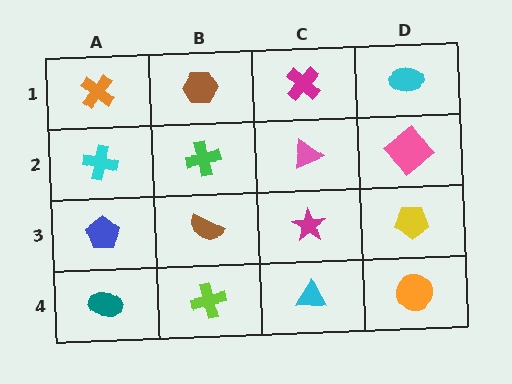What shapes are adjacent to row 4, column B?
A brown semicircle (row 3, column B), a teal ellipse (row 4, column A), a cyan triangle (row 4, column C).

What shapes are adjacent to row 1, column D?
A pink diamond (row 2, column D), a magenta cross (row 1, column C).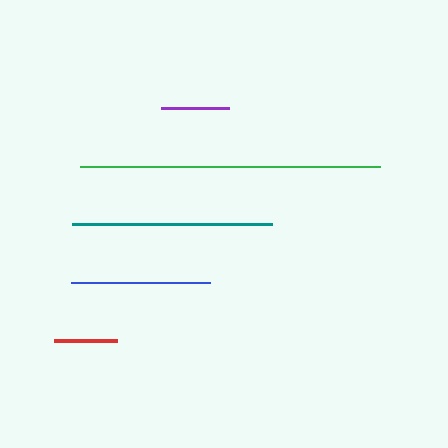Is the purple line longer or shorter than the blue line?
The blue line is longer than the purple line.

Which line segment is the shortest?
The red line is the shortest at approximately 64 pixels.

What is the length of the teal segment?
The teal segment is approximately 200 pixels long.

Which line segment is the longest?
The green line is the longest at approximately 300 pixels.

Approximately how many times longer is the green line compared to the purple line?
The green line is approximately 4.4 times the length of the purple line.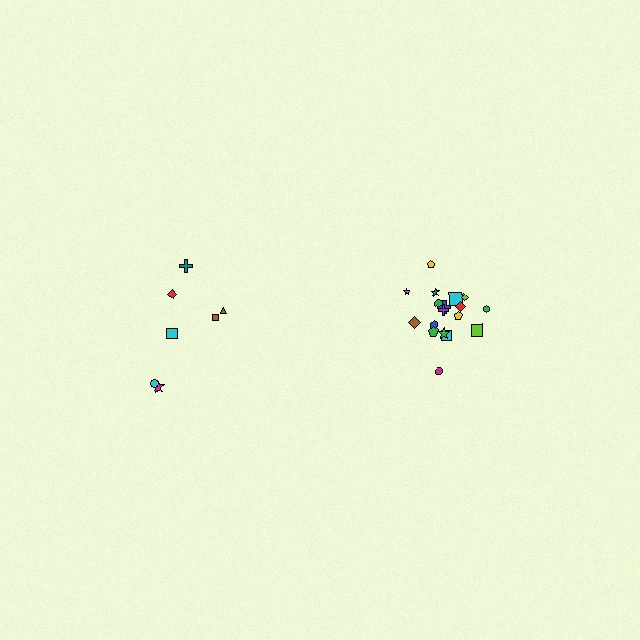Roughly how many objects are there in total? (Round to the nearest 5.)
Roughly 25 objects in total.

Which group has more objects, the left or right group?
The right group.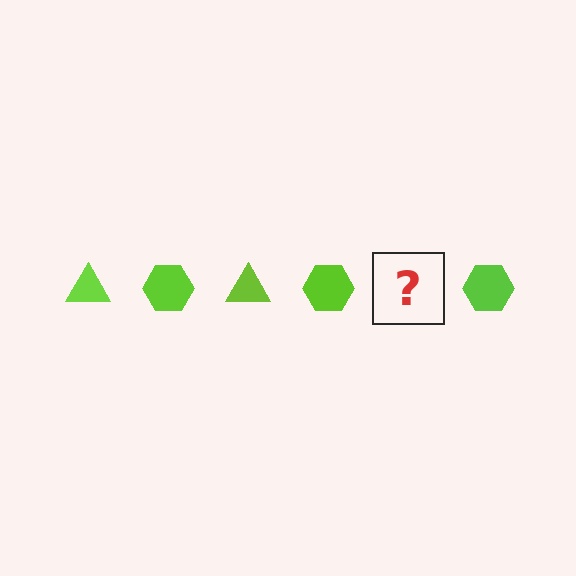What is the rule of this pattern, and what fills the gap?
The rule is that the pattern cycles through triangle, hexagon shapes in lime. The gap should be filled with a lime triangle.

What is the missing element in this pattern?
The missing element is a lime triangle.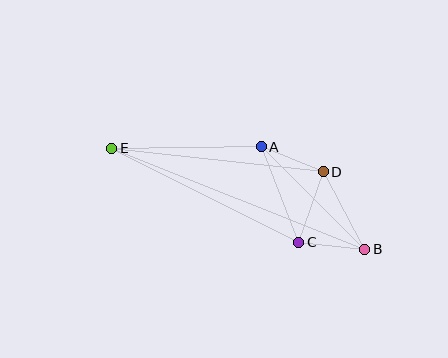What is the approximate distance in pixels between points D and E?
The distance between D and E is approximately 213 pixels.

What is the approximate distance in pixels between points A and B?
The distance between A and B is approximately 146 pixels.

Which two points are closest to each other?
Points B and C are closest to each other.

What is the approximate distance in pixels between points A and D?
The distance between A and D is approximately 67 pixels.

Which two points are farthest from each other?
Points B and E are farthest from each other.